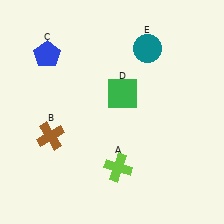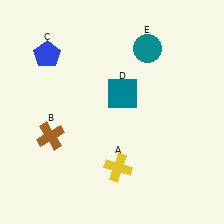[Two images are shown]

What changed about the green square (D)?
In Image 1, D is green. In Image 2, it changed to teal.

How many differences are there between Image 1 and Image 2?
There are 2 differences between the two images.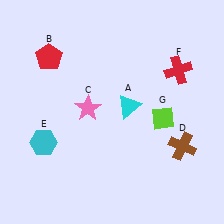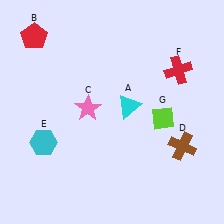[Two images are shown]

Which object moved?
The red pentagon (B) moved up.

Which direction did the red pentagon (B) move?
The red pentagon (B) moved up.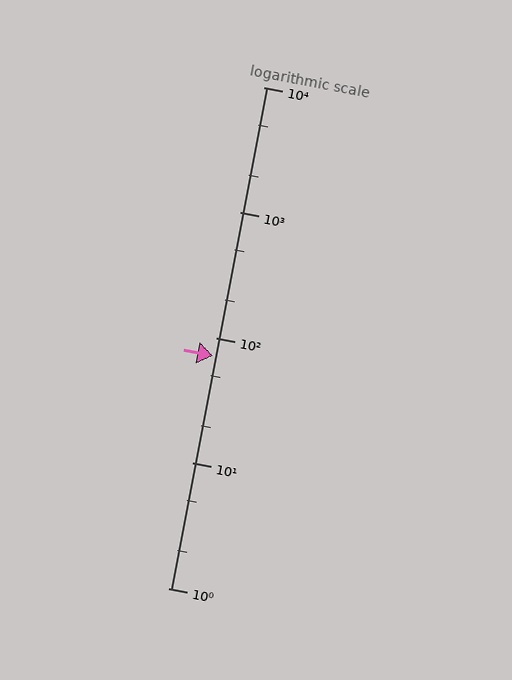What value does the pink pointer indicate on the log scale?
The pointer indicates approximately 72.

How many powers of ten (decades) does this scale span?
The scale spans 4 decades, from 1 to 10000.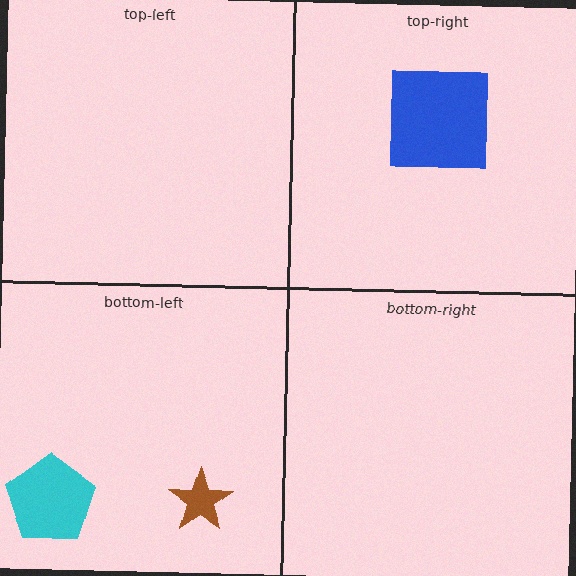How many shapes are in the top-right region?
1.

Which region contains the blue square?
The top-right region.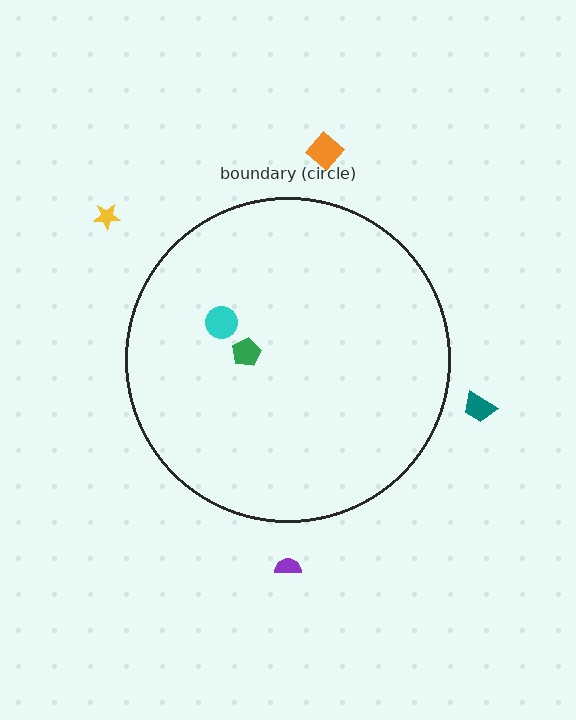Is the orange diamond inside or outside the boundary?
Outside.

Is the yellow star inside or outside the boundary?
Outside.